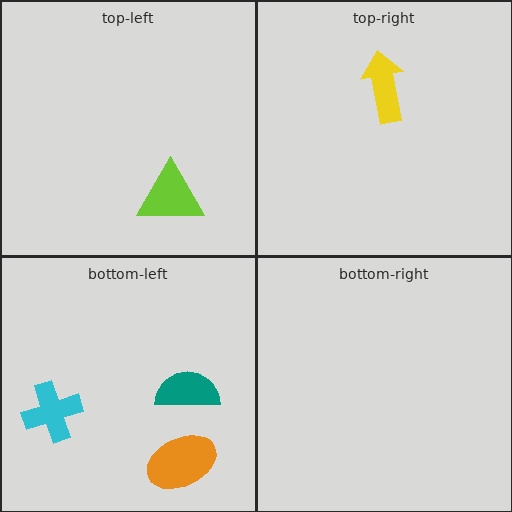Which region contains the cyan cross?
The bottom-left region.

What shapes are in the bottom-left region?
The teal semicircle, the cyan cross, the orange ellipse.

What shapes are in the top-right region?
The yellow arrow.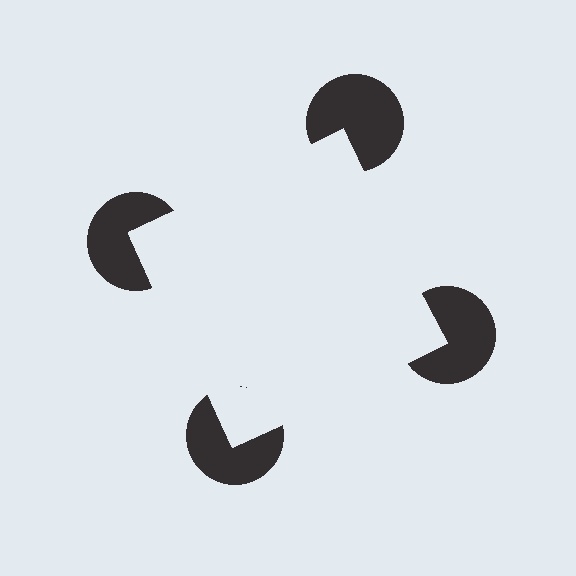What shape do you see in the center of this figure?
An illusory square — its edges are inferred from the aligned wedge cuts in the pac-man discs, not physically drawn.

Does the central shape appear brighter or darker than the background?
It typically appears slightly brighter than the background, even though no actual brightness change is drawn.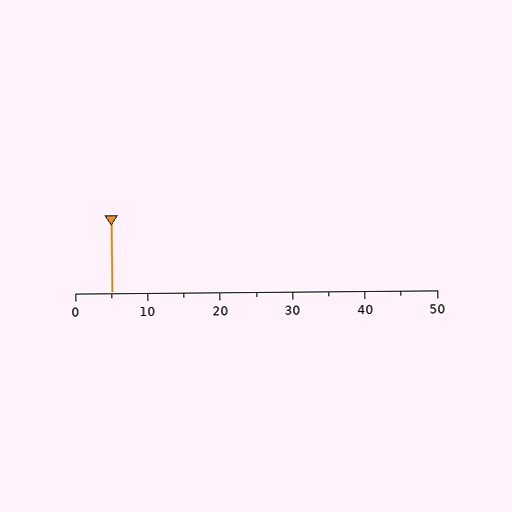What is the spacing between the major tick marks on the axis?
The major ticks are spaced 10 apart.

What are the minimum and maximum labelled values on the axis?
The axis runs from 0 to 50.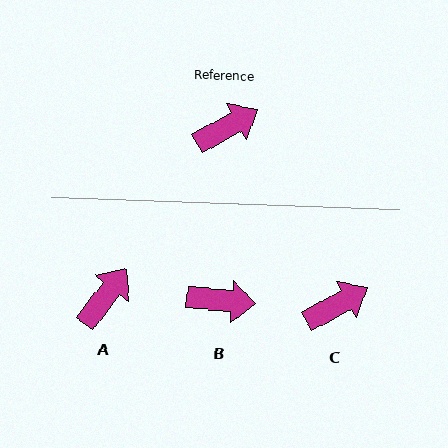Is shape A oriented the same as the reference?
No, it is off by about 23 degrees.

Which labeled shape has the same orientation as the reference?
C.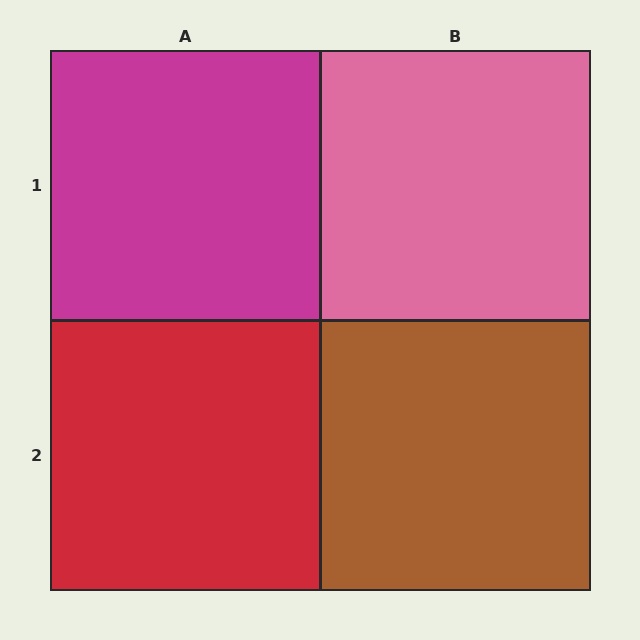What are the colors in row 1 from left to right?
Magenta, pink.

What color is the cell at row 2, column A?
Red.